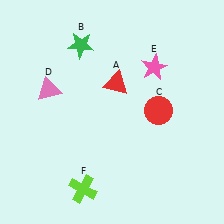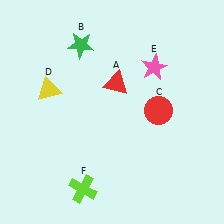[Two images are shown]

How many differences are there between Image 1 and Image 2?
There is 1 difference between the two images.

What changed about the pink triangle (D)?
In Image 1, D is pink. In Image 2, it changed to yellow.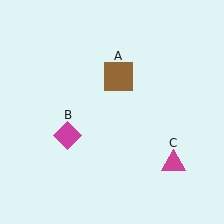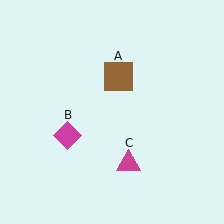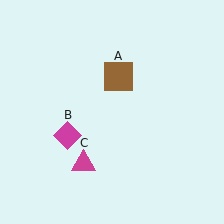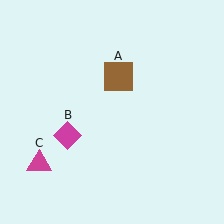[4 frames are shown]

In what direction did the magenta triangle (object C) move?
The magenta triangle (object C) moved left.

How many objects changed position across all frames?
1 object changed position: magenta triangle (object C).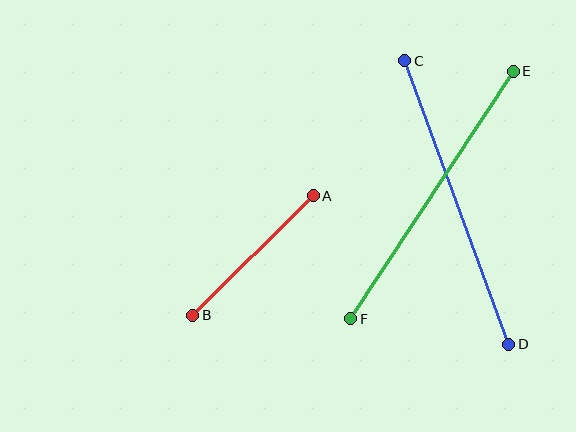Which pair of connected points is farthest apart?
Points C and D are farthest apart.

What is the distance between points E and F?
The distance is approximately 296 pixels.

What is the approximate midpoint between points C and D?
The midpoint is at approximately (457, 203) pixels.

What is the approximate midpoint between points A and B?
The midpoint is at approximately (253, 255) pixels.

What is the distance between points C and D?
The distance is approximately 302 pixels.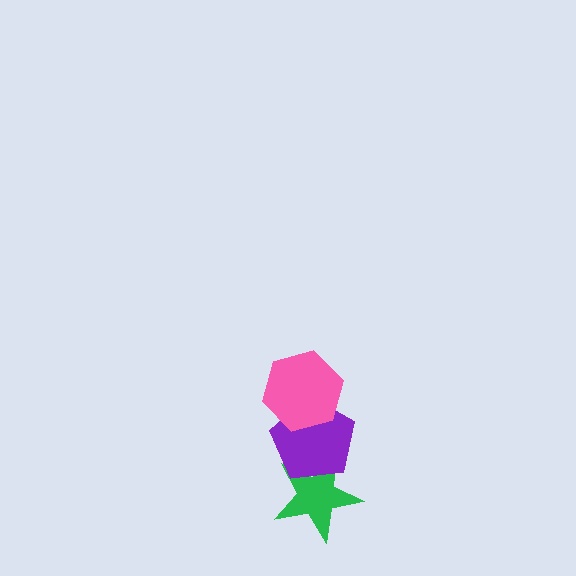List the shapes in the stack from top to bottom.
From top to bottom: the pink hexagon, the purple pentagon, the green star.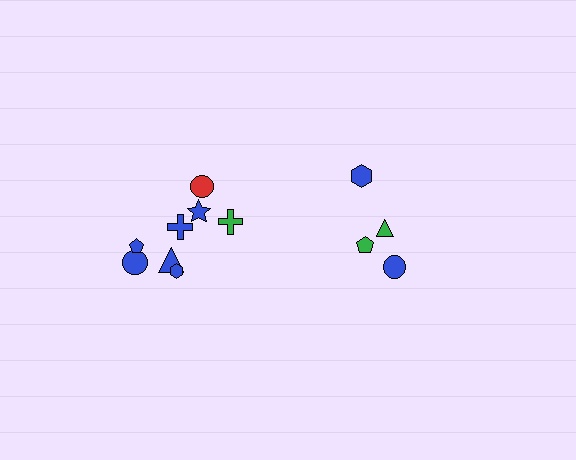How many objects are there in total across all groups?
There are 12 objects.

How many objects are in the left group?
There are 8 objects.